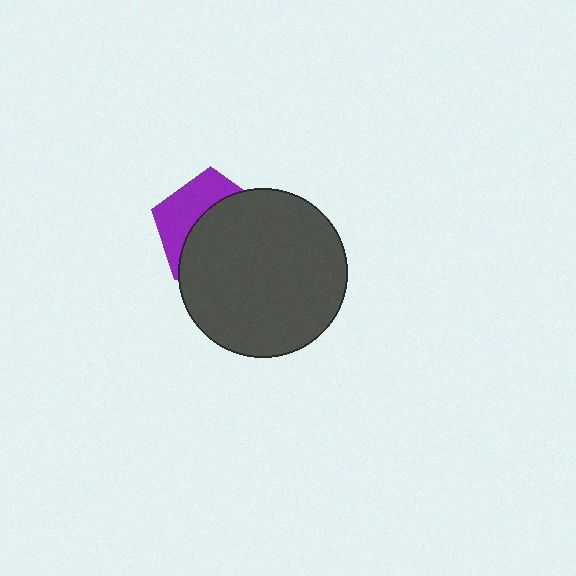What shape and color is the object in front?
The object in front is a dark gray circle.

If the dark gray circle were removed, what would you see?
You would see the complete purple pentagon.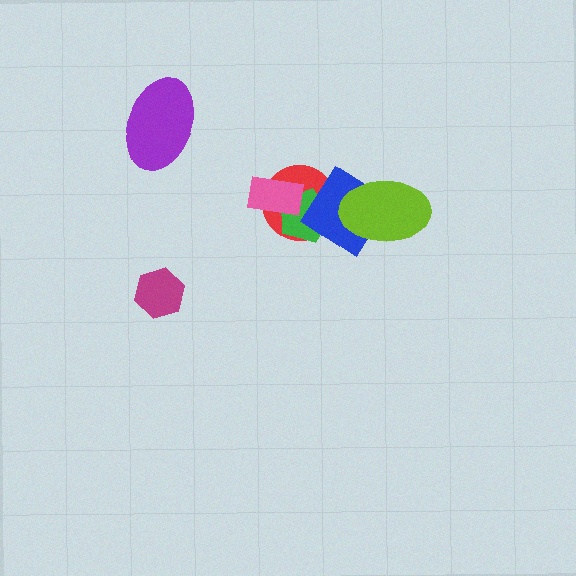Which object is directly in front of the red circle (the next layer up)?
The green pentagon is directly in front of the red circle.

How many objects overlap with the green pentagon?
3 objects overlap with the green pentagon.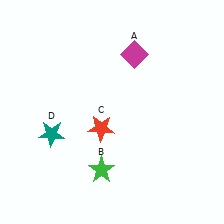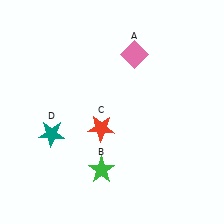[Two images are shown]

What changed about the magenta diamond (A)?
In Image 1, A is magenta. In Image 2, it changed to pink.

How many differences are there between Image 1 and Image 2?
There is 1 difference between the two images.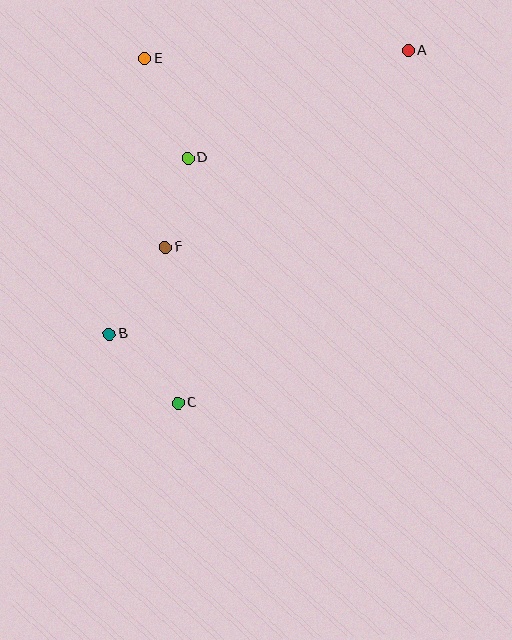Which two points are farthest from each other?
Points A and C are farthest from each other.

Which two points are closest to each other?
Points D and F are closest to each other.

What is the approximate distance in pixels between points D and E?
The distance between D and E is approximately 108 pixels.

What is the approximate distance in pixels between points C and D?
The distance between C and D is approximately 245 pixels.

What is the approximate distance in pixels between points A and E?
The distance between A and E is approximately 263 pixels.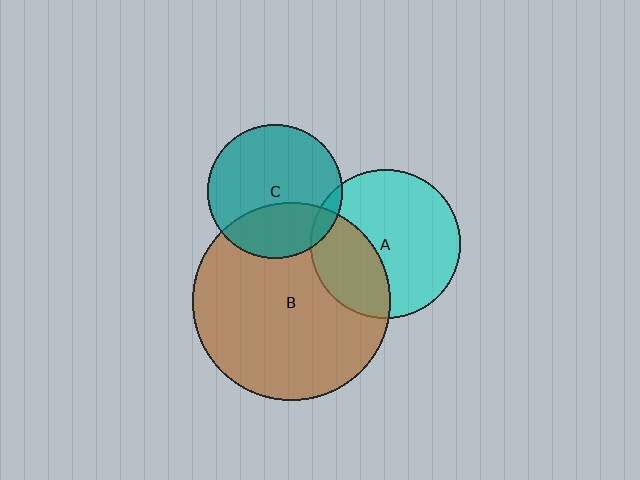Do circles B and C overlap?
Yes.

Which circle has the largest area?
Circle B (brown).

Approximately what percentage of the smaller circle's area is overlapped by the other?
Approximately 30%.